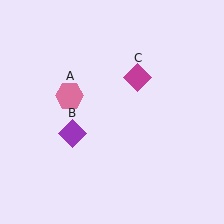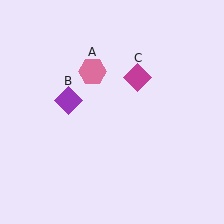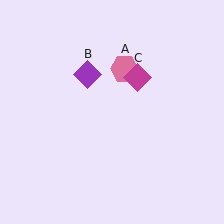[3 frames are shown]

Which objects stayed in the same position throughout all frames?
Magenta diamond (object C) remained stationary.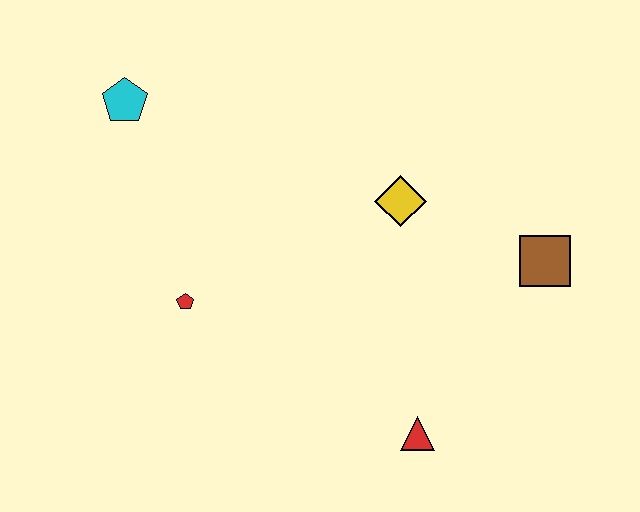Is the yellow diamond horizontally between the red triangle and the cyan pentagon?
Yes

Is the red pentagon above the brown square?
No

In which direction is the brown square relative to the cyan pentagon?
The brown square is to the right of the cyan pentagon.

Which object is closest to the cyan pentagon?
The red pentagon is closest to the cyan pentagon.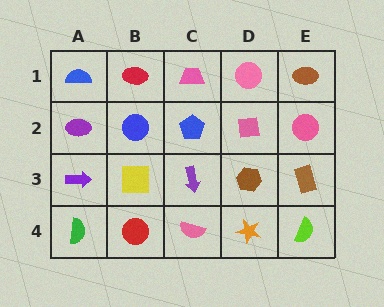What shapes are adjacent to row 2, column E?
A brown ellipse (row 1, column E), a brown rectangle (row 3, column E), a pink square (row 2, column D).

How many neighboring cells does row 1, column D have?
3.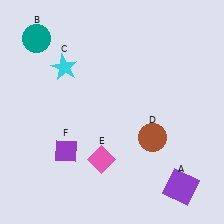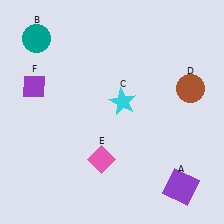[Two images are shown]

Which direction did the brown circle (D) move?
The brown circle (D) moved up.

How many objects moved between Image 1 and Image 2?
3 objects moved between the two images.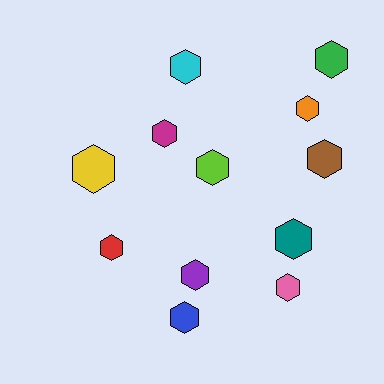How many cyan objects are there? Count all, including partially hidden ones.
There is 1 cyan object.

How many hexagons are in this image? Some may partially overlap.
There are 12 hexagons.